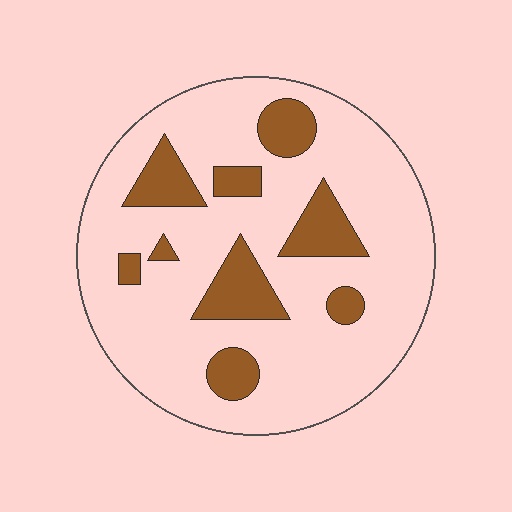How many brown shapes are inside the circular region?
9.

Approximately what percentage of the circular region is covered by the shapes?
Approximately 20%.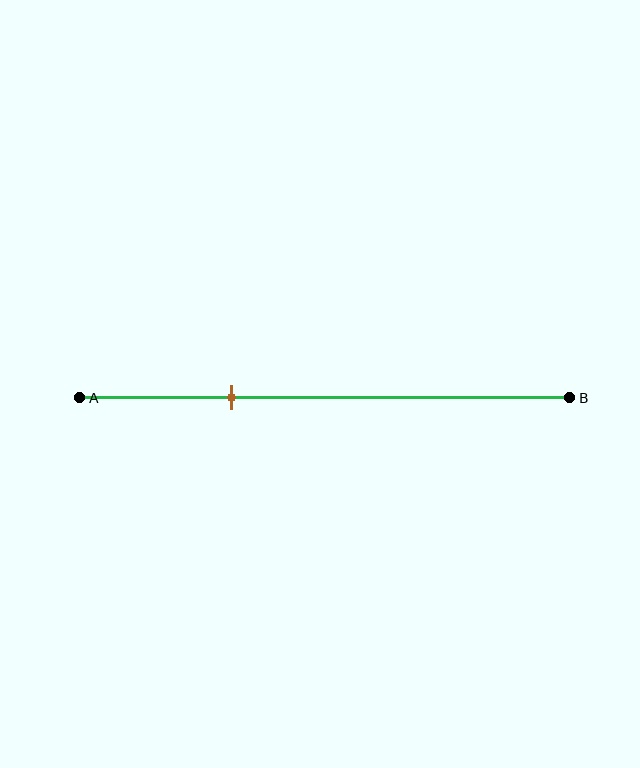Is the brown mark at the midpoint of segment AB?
No, the mark is at about 30% from A, not at the 50% midpoint.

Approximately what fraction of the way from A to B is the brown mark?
The brown mark is approximately 30% of the way from A to B.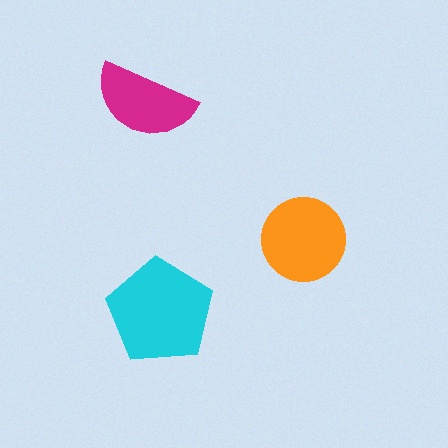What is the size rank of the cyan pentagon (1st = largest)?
1st.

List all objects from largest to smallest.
The cyan pentagon, the orange circle, the magenta semicircle.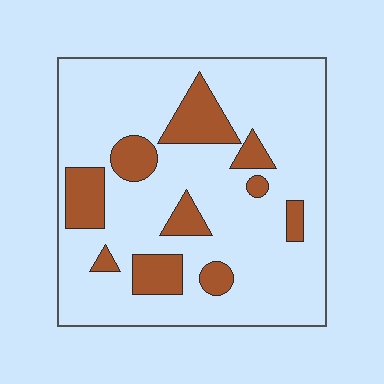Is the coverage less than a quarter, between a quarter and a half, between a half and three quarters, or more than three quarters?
Less than a quarter.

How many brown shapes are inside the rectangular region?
10.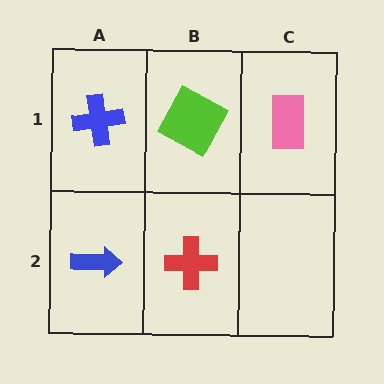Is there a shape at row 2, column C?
No, that cell is empty.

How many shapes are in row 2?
2 shapes.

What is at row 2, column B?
A red cross.